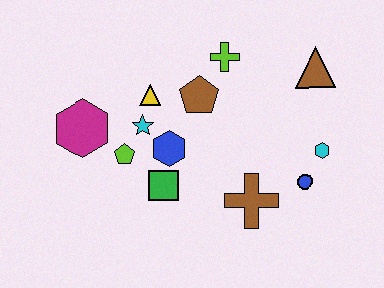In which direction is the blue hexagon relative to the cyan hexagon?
The blue hexagon is to the left of the cyan hexagon.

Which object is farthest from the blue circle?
The magenta hexagon is farthest from the blue circle.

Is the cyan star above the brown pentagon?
No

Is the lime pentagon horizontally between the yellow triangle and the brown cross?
No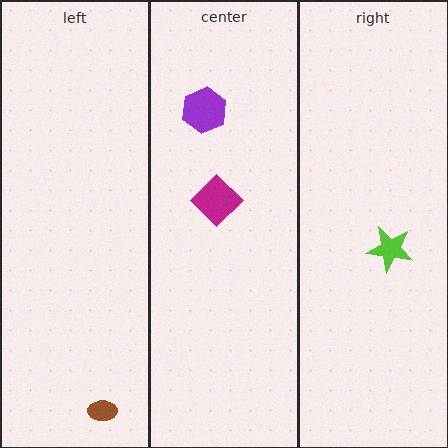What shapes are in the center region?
The magenta diamond, the purple hexagon.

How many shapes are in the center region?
2.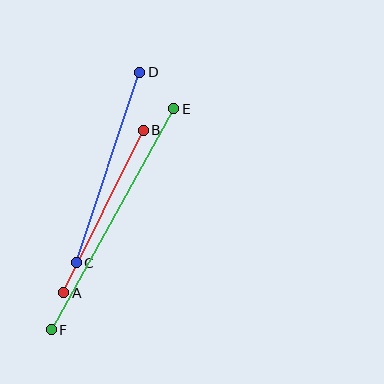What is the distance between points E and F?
The distance is approximately 253 pixels.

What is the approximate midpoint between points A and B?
The midpoint is at approximately (103, 212) pixels.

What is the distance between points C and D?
The distance is approximately 201 pixels.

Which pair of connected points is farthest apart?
Points E and F are farthest apart.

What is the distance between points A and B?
The distance is approximately 181 pixels.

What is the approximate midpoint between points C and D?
The midpoint is at approximately (108, 167) pixels.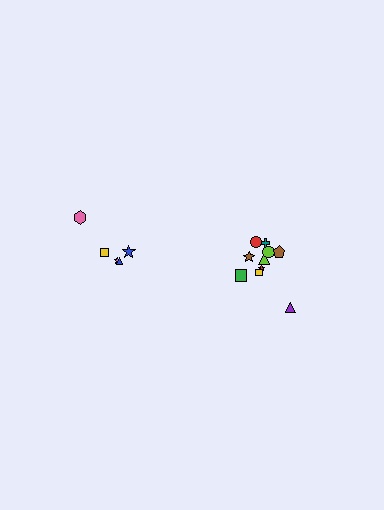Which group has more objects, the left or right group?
The right group.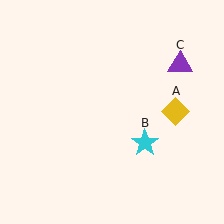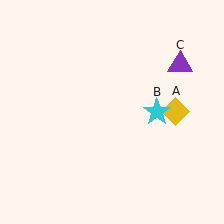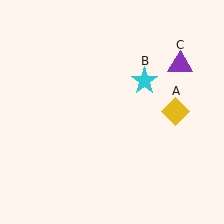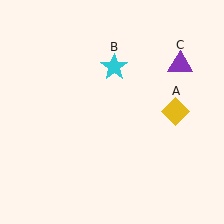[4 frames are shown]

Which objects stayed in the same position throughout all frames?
Yellow diamond (object A) and purple triangle (object C) remained stationary.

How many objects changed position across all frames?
1 object changed position: cyan star (object B).